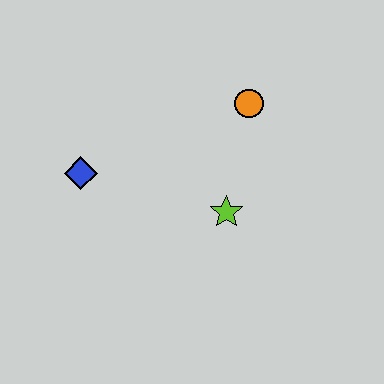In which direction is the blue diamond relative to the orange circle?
The blue diamond is to the left of the orange circle.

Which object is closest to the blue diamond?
The lime star is closest to the blue diamond.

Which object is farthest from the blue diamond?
The orange circle is farthest from the blue diamond.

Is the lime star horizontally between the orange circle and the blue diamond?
Yes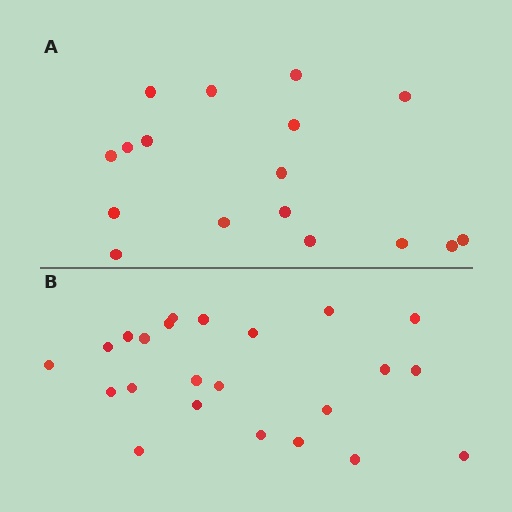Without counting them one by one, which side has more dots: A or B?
Region B (the bottom region) has more dots.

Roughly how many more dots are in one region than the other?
Region B has about 6 more dots than region A.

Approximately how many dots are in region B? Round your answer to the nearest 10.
About 20 dots. (The exact count is 23, which rounds to 20.)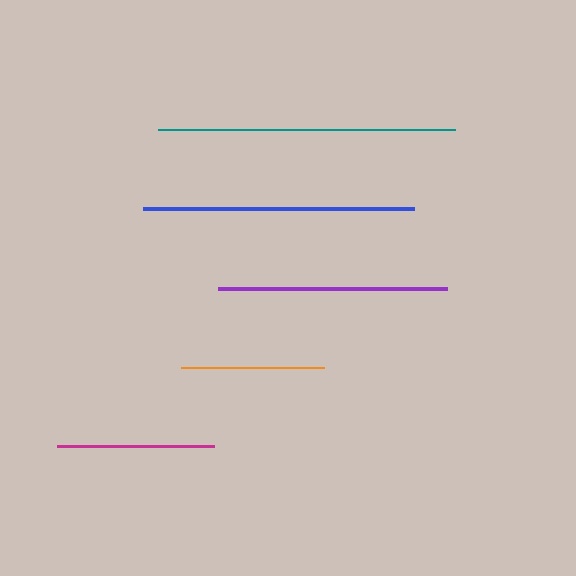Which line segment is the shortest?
The orange line is the shortest at approximately 143 pixels.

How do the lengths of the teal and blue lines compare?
The teal and blue lines are approximately the same length.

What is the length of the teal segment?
The teal segment is approximately 297 pixels long.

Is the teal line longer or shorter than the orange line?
The teal line is longer than the orange line.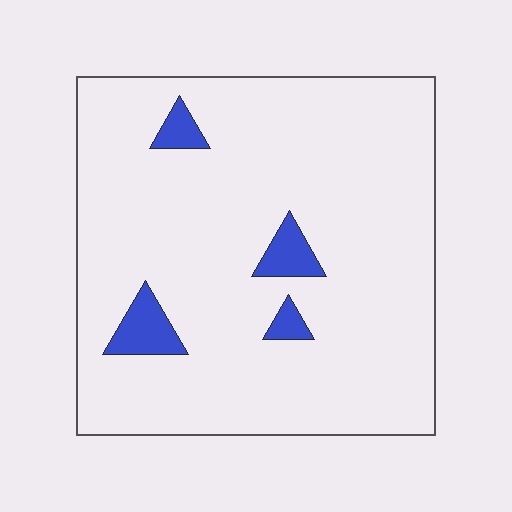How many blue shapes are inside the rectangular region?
4.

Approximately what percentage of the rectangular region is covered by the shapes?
Approximately 5%.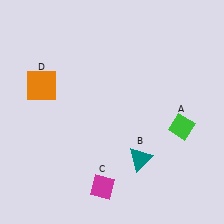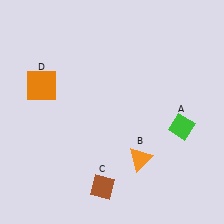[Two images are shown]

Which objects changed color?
B changed from teal to orange. C changed from magenta to brown.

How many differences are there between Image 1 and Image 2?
There are 2 differences between the two images.